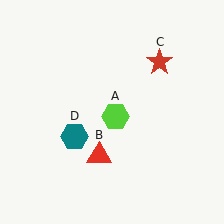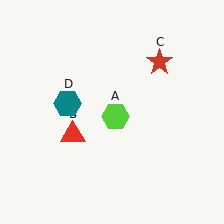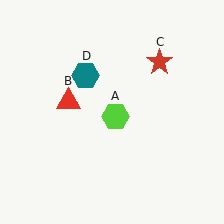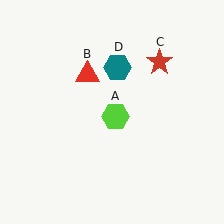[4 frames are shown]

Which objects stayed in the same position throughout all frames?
Lime hexagon (object A) and red star (object C) remained stationary.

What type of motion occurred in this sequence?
The red triangle (object B), teal hexagon (object D) rotated clockwise around the center of the scene.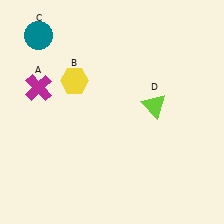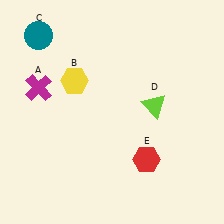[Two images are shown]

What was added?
A red hexagon (E) was added in Image 2.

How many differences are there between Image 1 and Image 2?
There is 1 difference between the two images.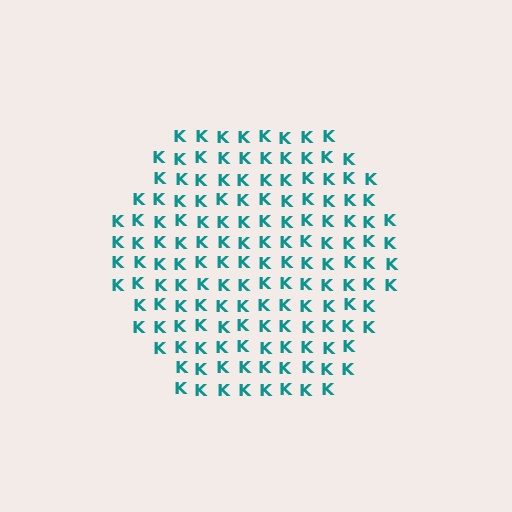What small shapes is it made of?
It is made of small letter K's.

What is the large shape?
The large shape is a hexagon.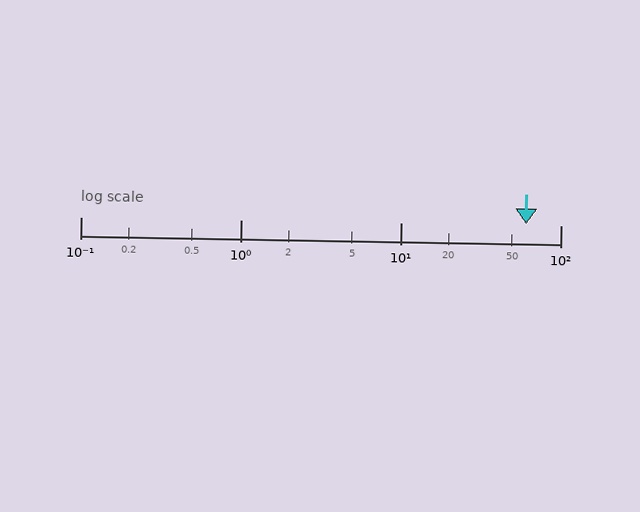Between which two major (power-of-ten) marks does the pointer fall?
The pointer is between 10 and 100.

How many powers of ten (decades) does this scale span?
The scale spans 3 decades, from 0.1 to 100.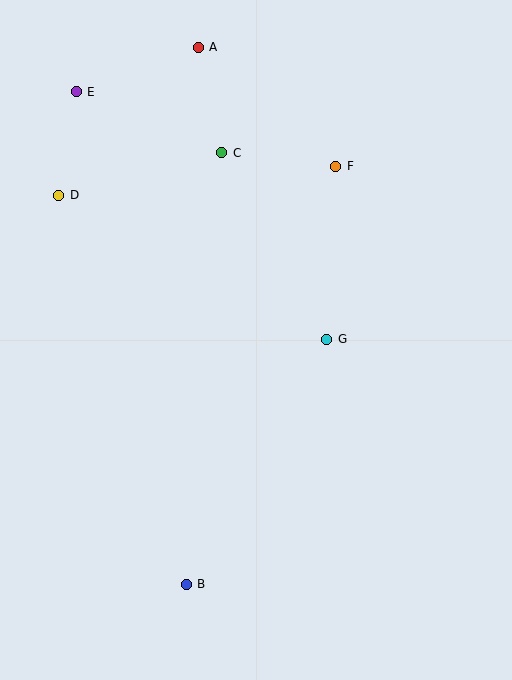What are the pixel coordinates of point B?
Point B is at (186, 584).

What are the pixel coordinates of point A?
Point A is at (198, 47).